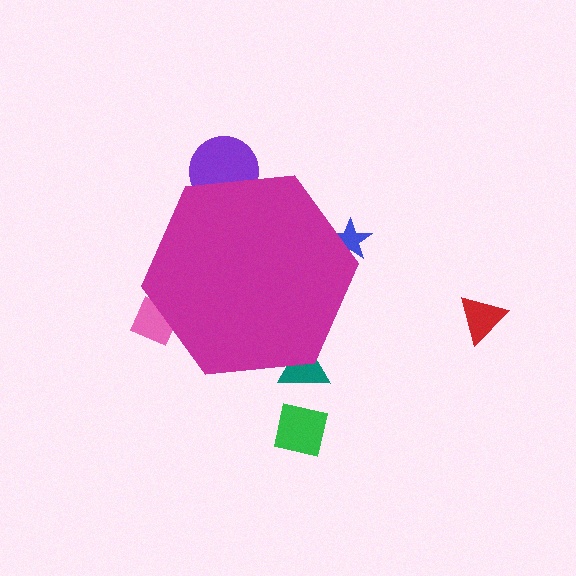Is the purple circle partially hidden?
Yes, the purple circle is partially hidden behind the magenta hexagon.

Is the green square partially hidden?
No, the green square is fully visible.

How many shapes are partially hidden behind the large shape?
4 shapes are partially hidden.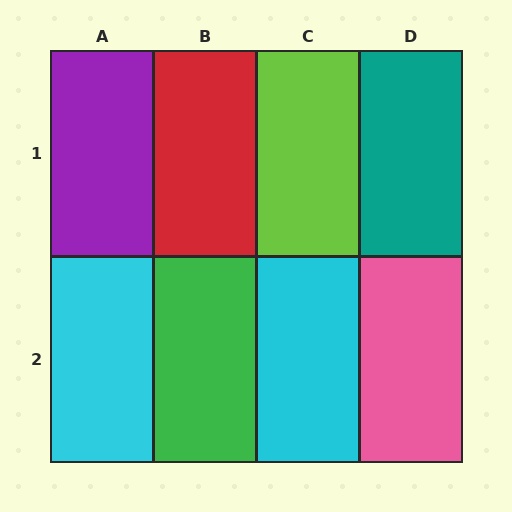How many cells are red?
1 cell is red.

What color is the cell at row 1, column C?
Lime.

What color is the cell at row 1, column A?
Purple.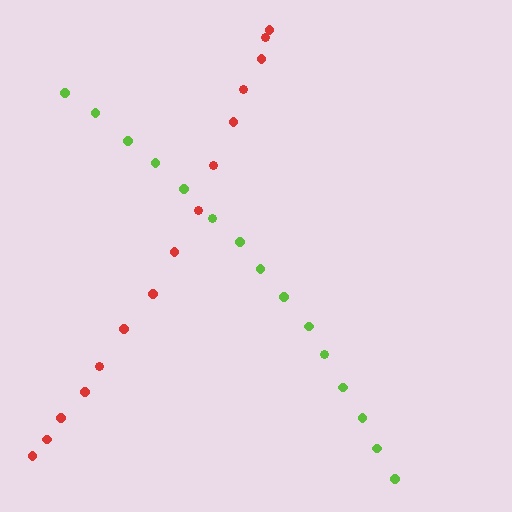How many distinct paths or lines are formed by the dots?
There are 2 distinct paths.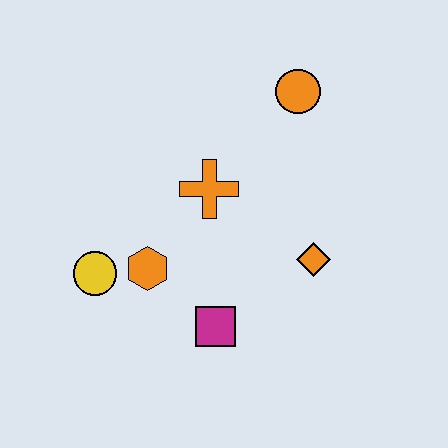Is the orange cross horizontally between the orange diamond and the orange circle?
No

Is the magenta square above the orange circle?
No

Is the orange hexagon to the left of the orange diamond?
Yes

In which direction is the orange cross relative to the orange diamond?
The orange cross is to the left of the orange diamond.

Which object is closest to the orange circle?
The orange cross is closest to the orange circle.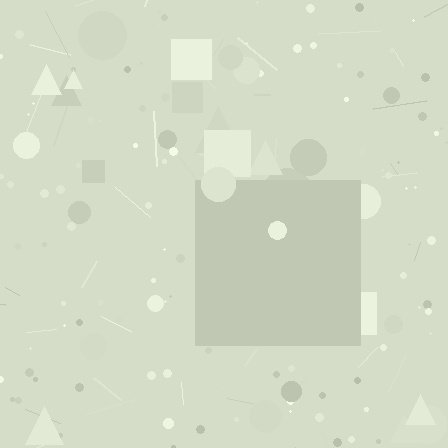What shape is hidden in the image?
A square is hidden in the image.